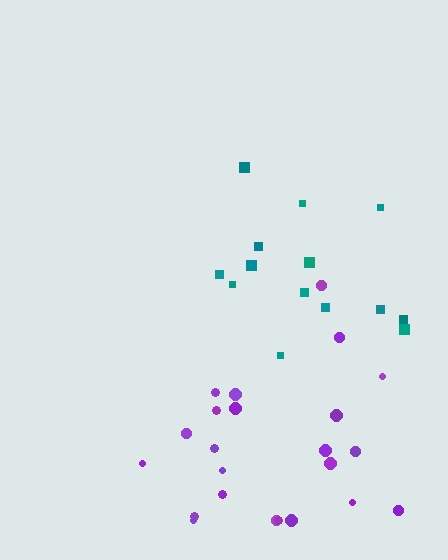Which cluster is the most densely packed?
Purple.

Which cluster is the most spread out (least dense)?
Teal.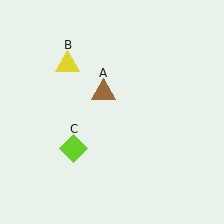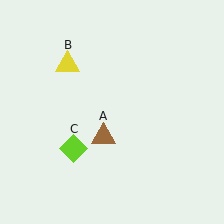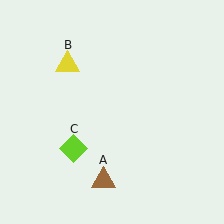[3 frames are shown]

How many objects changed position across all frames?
1 object changed position: brown triangle (object A).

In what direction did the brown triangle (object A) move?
The brown triangle (object A) moved down.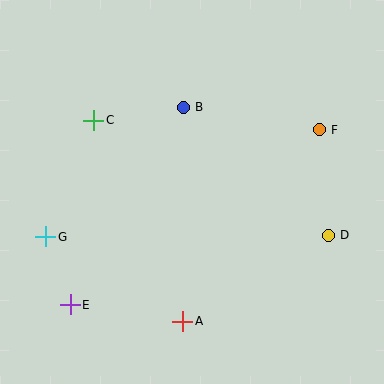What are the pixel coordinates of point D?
Point D is at (328, 235).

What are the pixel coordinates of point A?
Point A is at (183, 321).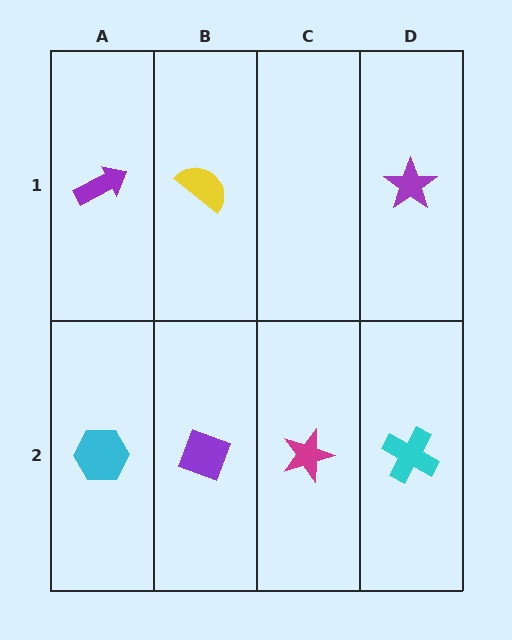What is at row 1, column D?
A purple star.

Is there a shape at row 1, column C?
No, that cell is empty.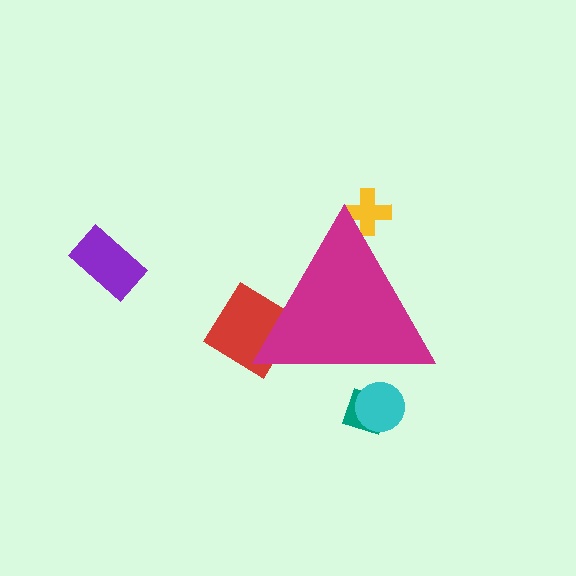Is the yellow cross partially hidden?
Yes, the yellow cross is partially hidden behind the magenta triangle.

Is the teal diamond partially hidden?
Yes, the teal diamond is partially hidden behind the magenta triangle.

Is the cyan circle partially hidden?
Yes, the cyan circle is partially hidden behind the magenta triangle.